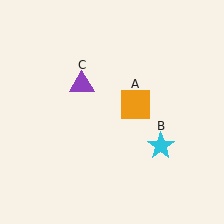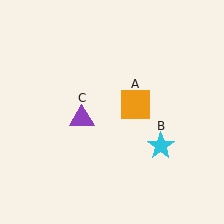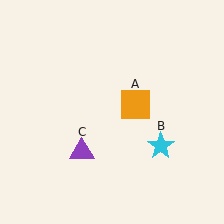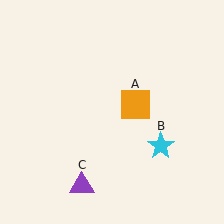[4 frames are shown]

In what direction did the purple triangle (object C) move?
The purple triangle (object C) moved down.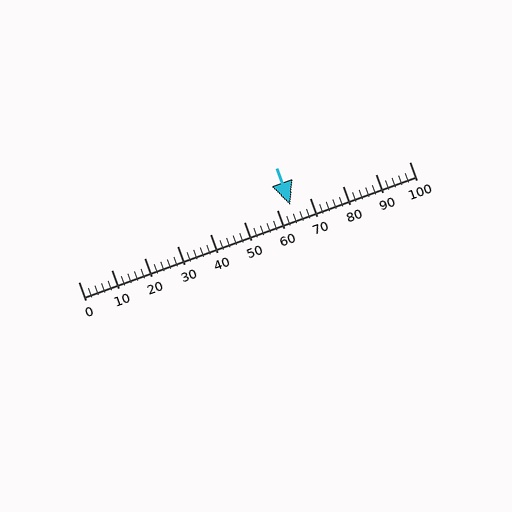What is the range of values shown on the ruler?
The ruler shows values from 0 to 100.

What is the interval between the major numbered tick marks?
The major tick marks are spaced 10 units apart.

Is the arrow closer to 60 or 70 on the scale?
The arrow is closer to 60.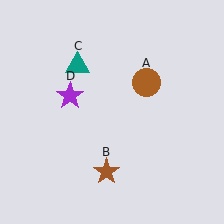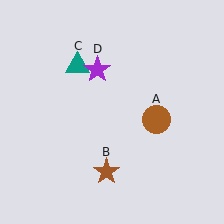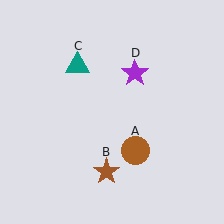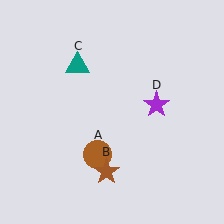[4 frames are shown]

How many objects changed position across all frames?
2 objects changed position: brown circle (object A), purple star (object D).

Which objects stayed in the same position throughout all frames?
Brown star (object B) and teal triangle (object C) remained stationary.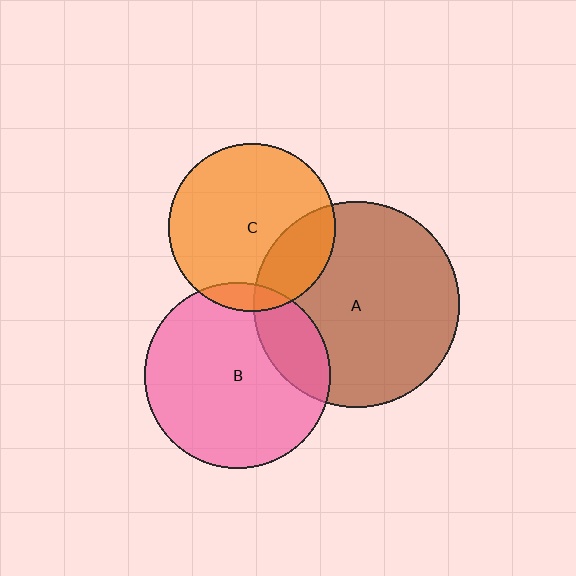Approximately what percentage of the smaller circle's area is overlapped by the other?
Approximately 25%.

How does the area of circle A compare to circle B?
Approximately 1.2 times.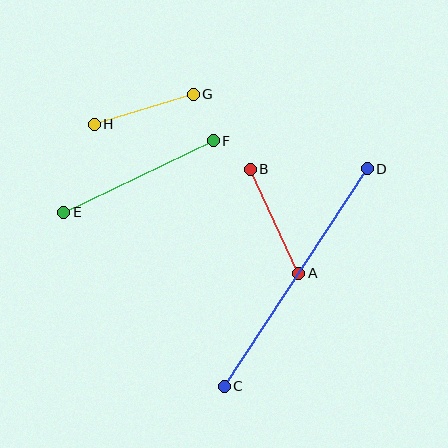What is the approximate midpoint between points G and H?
The midpoint is at approximately (144, 109) pixels.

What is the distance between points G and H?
The distance is approximately 103 pixels.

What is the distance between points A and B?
The distance is approximately 115 pixels.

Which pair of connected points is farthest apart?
Points C and D are farthest apart.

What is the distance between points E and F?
The distance is approximately 166 pixels.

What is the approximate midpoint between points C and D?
The midpoint is at approximately (296, 278) pixels.